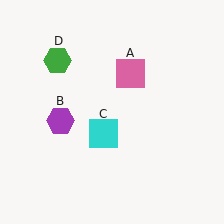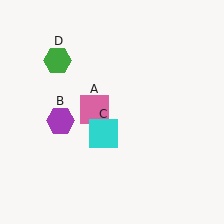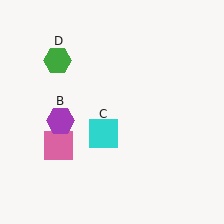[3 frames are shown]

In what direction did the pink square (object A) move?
The pink square (object A) moved down and to the left.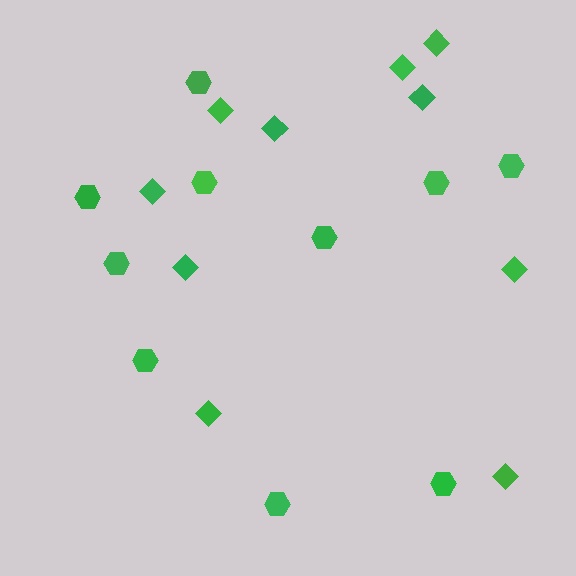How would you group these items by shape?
There are 2 groups: one group of hexagons (10) and one group of diamonds (10).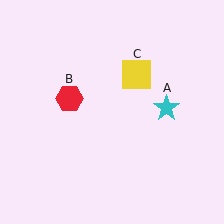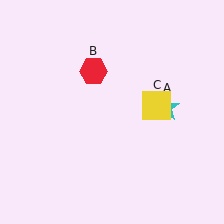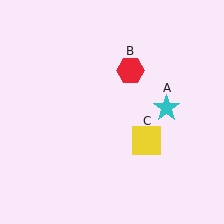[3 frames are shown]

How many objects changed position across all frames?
2 objects changed position: red hexagon (object B), yellow square (object C).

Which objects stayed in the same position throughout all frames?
Cyan star (object A) remained stationary.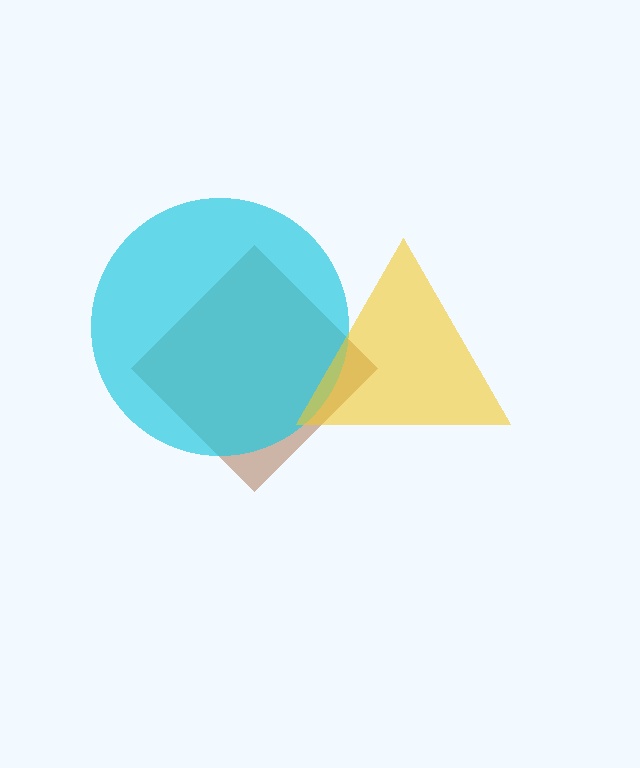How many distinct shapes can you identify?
There are 3 distinct shapes: a brown diamond, a cyan circle, a yellow triangle.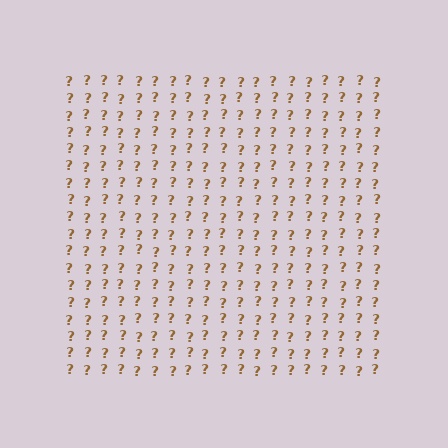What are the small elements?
The small elements are question marks.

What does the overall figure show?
The overall figure shows a square.